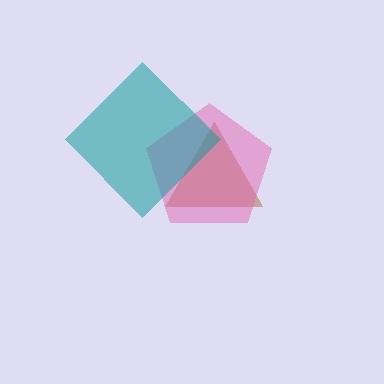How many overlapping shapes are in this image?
There are 3 overlapping shapes in the image.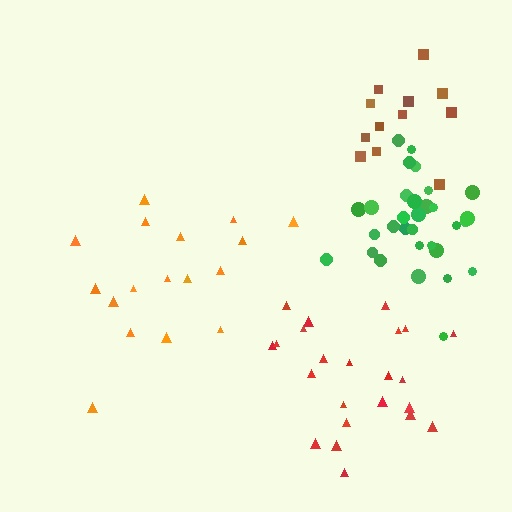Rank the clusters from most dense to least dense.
green, red, brown, orange.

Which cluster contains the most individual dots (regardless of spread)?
Green (31).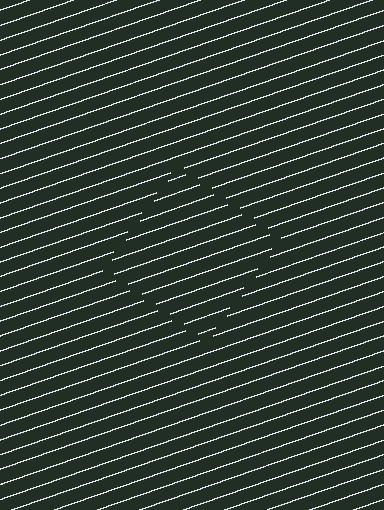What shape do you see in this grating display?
An illusory square. The interior of the shape contains the same grating, shifted by half a period — the contour is defined by the phase discontinuity where line-ends from the inner and outer gratings abut.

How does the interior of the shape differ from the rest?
The interior of the shape contains the same grating, shifted by half a period — the contour is defined by the phase discontinuity where line-ends from the inner and outer gratings abut.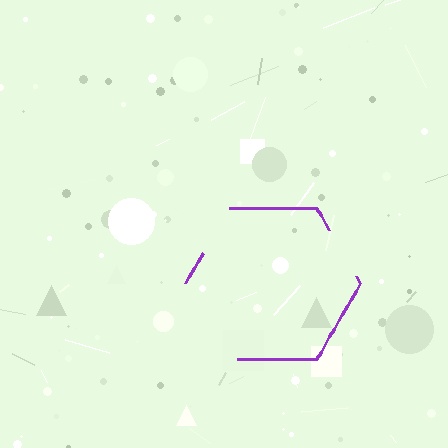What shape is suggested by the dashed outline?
The dashed outline suggests a hexagon.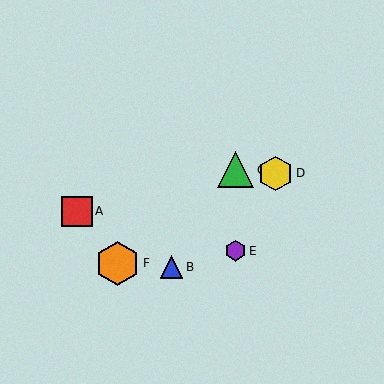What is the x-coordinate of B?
Object B is at x≈171.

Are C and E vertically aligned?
Yes, both are at x≈236.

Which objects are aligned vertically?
Objects C, E are aligned vertically.